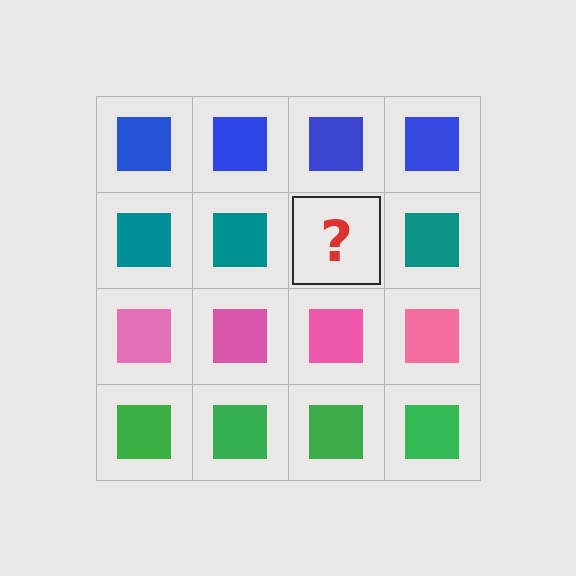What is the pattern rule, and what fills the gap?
The rule is that each row has a consistent color. The gap should be filled with a teal square.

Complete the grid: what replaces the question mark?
The question mark should be replaced with a teal square.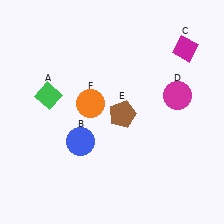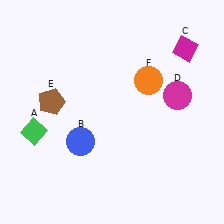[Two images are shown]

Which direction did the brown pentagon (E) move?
The brown pentagon (E) moved left.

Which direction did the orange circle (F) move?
The orange circle (F) moved right.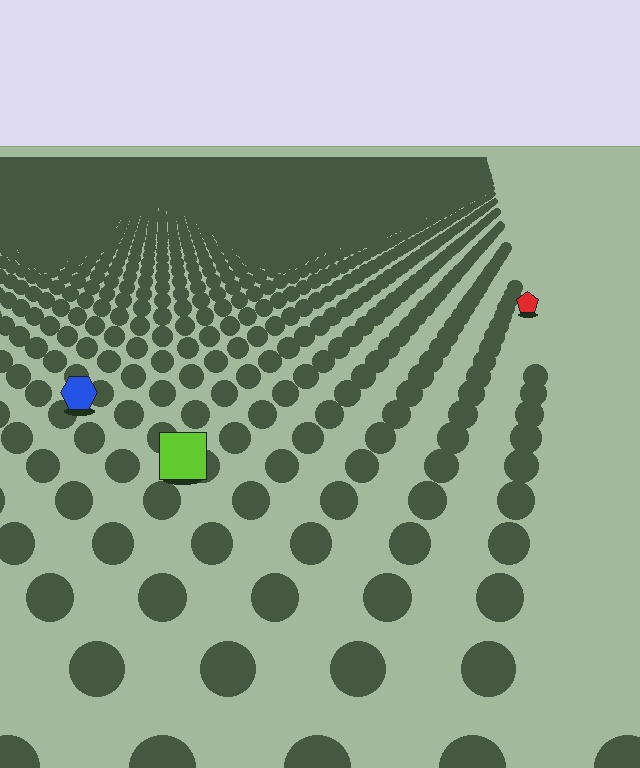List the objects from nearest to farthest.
From nearest to farthest: the lime square, the blue hexagon, the red pentagon.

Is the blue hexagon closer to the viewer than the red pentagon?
Yes. The blue hexagon is closer — you can tell from the texture gradient: the ground texture is coarser near it.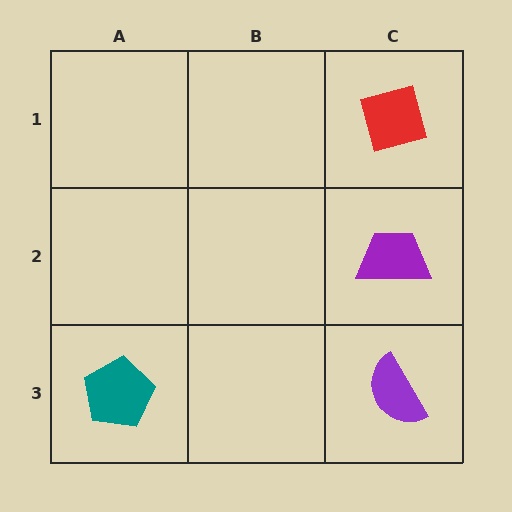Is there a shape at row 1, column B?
No, that cell is empty.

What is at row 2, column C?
A purple trapezoid.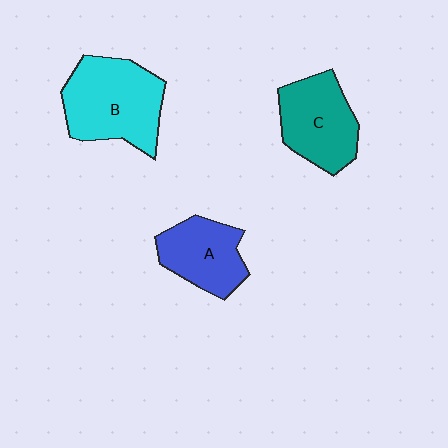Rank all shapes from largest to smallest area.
From largest to smallest: B (cyan), C (teal), A (blue).